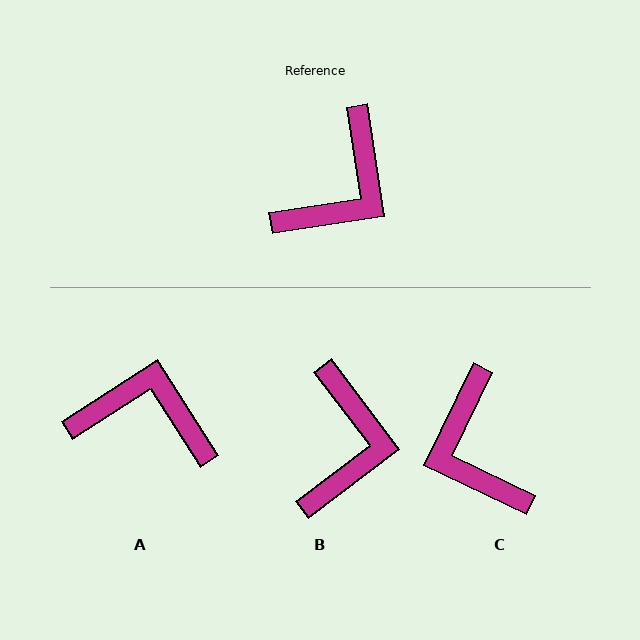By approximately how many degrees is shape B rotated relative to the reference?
Approximately 29 degrees counter-clockwise.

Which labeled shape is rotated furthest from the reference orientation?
C, about 124 degrees away.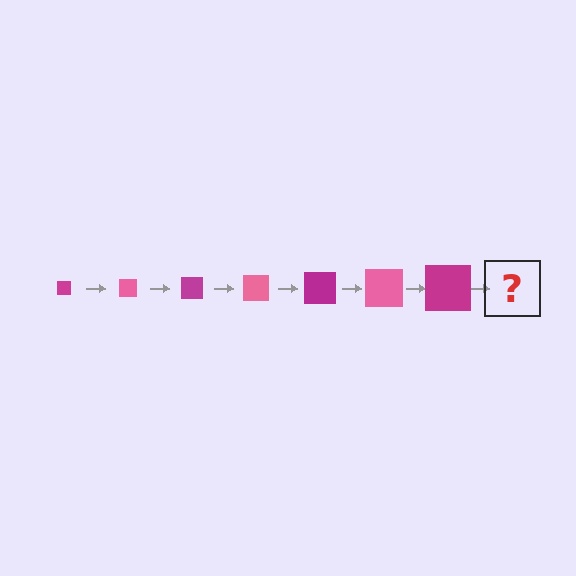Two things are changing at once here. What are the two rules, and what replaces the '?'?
The two rules are that the square grows larger each step and the color cycles through magenta and pink. The '?' should be a pink square, larger than the previous one.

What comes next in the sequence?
The next element should be a pink square, larger than the previous one.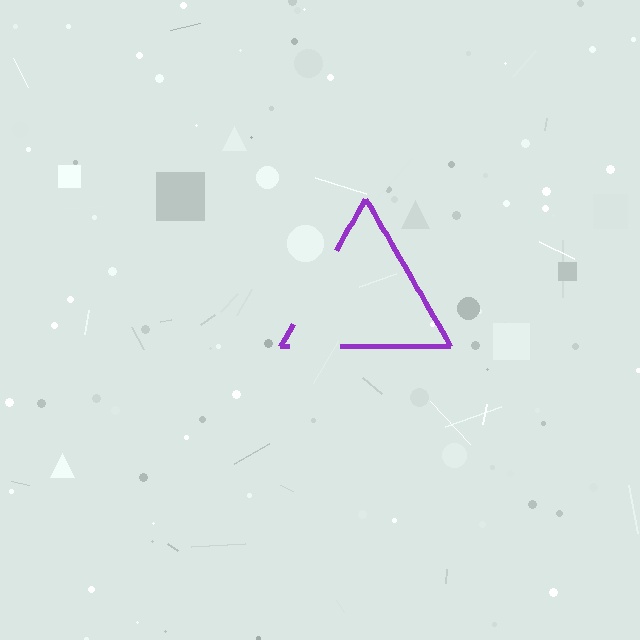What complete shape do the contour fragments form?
The contour fragments form a triangle.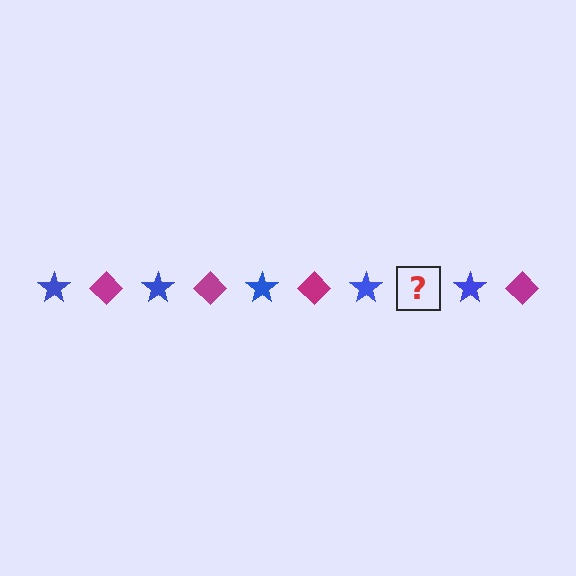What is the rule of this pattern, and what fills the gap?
The rule is that the pattern alternates between blue star and magenta diamond. The gap should be filled with a magenta diamond.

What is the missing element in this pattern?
The missing element is a magenta diamond.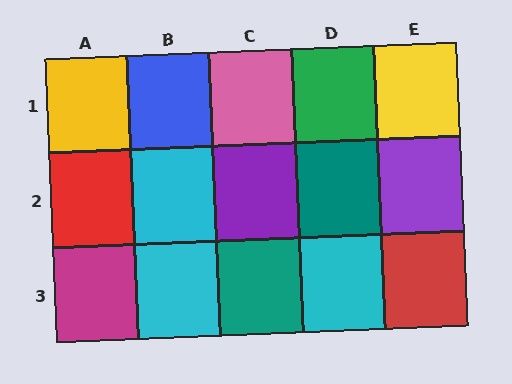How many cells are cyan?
3 cells are cyan.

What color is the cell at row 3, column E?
Red.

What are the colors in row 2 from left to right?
Red, cyan, purple, teal, purple.